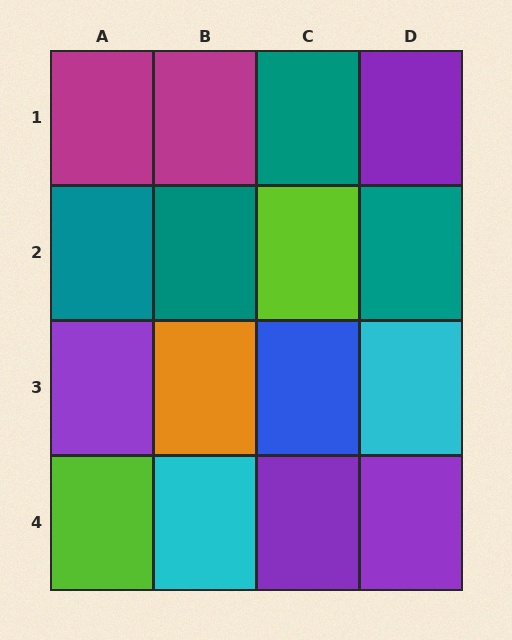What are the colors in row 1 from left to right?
Magenta, magenta, teal, purple.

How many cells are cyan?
2 cells are cyan.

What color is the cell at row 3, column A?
Purple.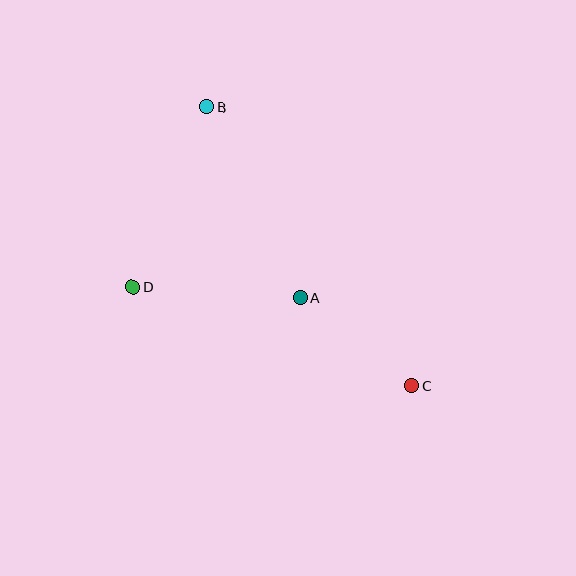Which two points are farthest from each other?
Points B and C are farthest from each other.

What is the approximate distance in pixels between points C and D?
The distance between C and D is approximately 296 pixels.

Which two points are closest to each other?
Points A and C are closest to each other.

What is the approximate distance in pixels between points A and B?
The distance between A and B is approximately 212 pixels.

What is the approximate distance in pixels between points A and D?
The distance between A and D is approximately 168 pixels.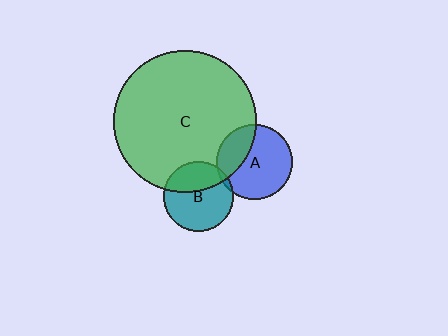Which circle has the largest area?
Circle C (green).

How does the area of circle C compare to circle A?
Approximately 3.6 times.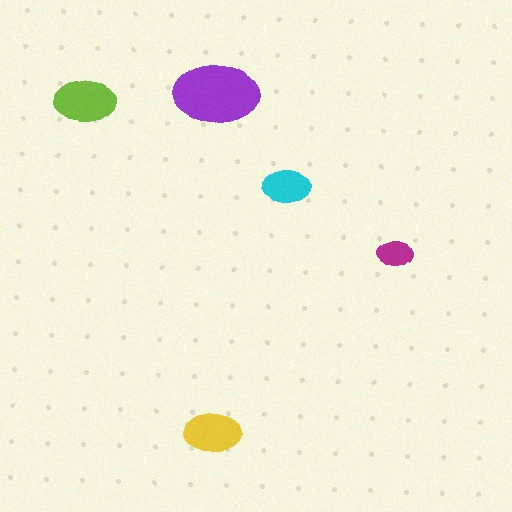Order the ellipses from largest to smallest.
the purple one, the lime one, the yellow one, the cyan one, the magenta one.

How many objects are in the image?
There are 5 objects in the image.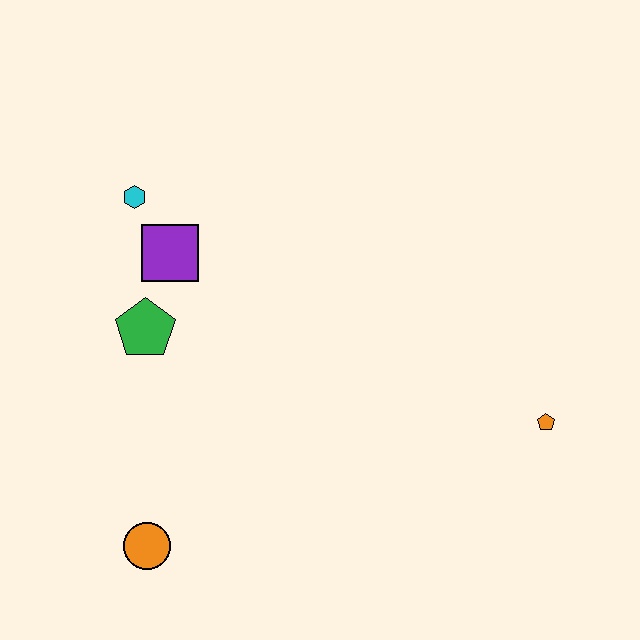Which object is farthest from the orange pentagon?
The cyan hexagon is farthest from the orange pentagon.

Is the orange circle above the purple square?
No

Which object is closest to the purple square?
The cyan hexagon is closest to the purple square.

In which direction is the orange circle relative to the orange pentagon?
The orange circle is to the left of the orange pentagon.